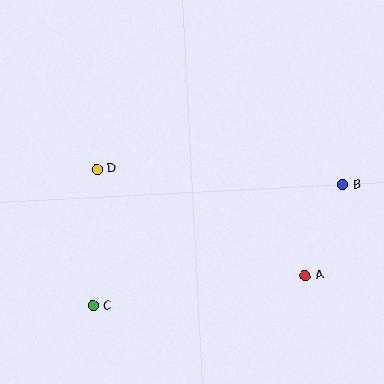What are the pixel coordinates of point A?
Point A is at (305, 275).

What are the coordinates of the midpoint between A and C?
The midpoint between A and C is at (199, 291).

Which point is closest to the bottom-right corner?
Point A is closest to the bottom-right corner.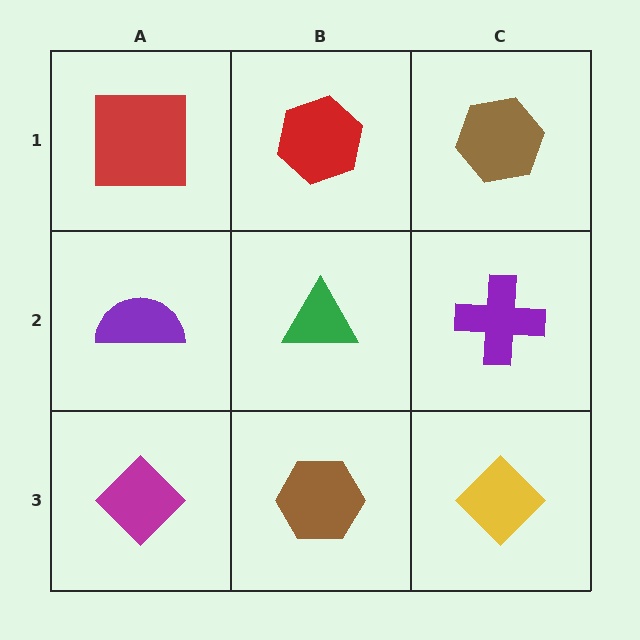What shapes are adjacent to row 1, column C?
A purple cross (row 2, column C), a red hexagon (row 1, column B).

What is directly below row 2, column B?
A brown hexagon.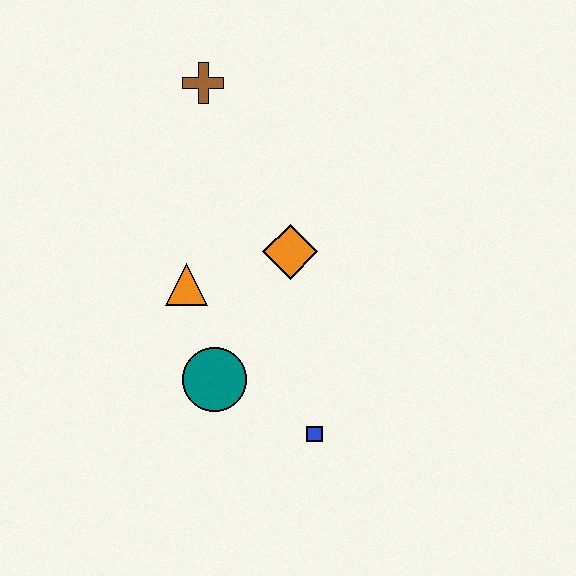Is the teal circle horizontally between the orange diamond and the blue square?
No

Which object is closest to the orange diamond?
The orange triangle is closest to the orange diamond.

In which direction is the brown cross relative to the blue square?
The brown cross is above the blue square.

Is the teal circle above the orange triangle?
No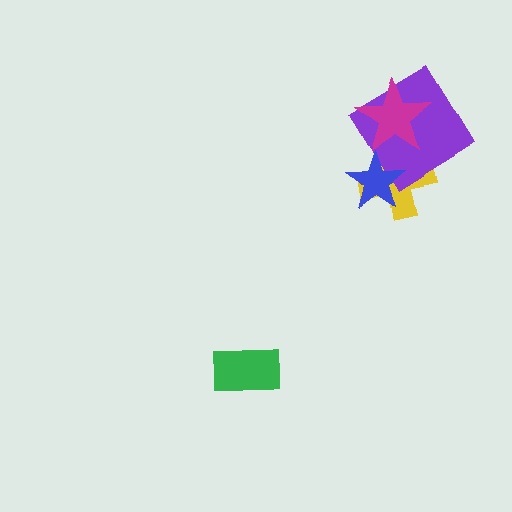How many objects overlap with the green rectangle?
0 objects overlap with the green rectangle.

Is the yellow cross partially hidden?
Yes, it is partially covered by another shape.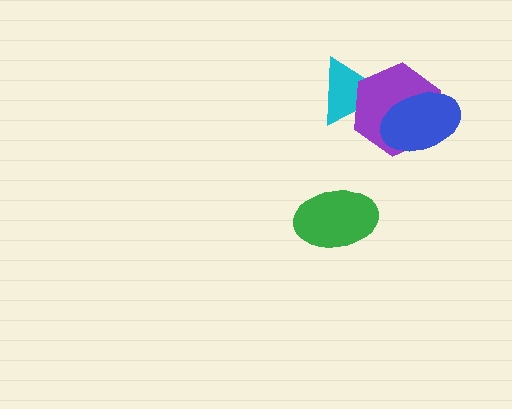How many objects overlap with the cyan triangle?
1 object overlaps with the cyan triangle.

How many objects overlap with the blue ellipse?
1 object overlaps with the blue ellipse.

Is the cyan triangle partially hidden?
Yes, it is partially covered by another shape.